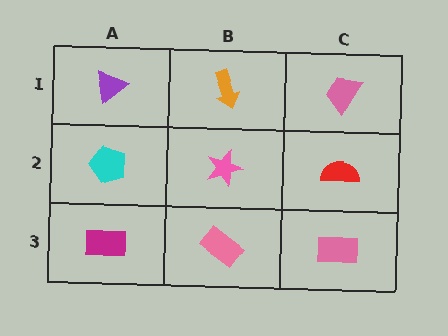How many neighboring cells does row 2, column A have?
3.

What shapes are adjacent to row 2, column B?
An orange arrow (row 1, column B), a pink rectangle (row 3, column B), a cyan pentagon (row 2, column A), a red semicircle (row 2, column C).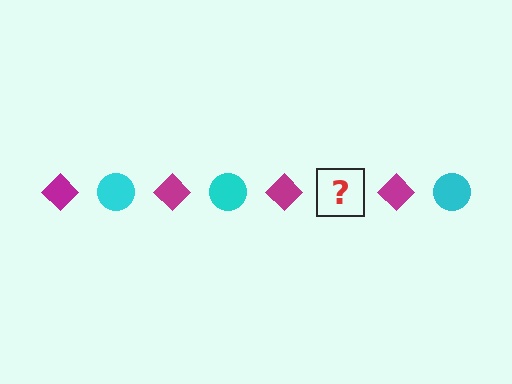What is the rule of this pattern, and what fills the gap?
The rule is that the pattern alternates between magenta diamond and cyan circle. The gap should be filled with a cyan circle.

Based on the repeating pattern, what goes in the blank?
The blank should be a cyan circle.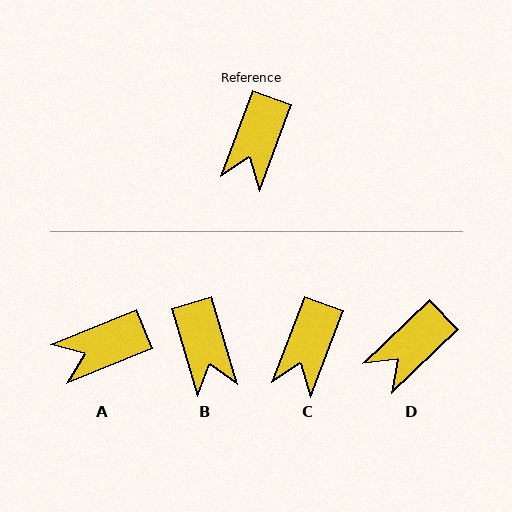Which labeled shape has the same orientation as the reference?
C.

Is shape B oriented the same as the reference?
No, it is off by about 37 degrees.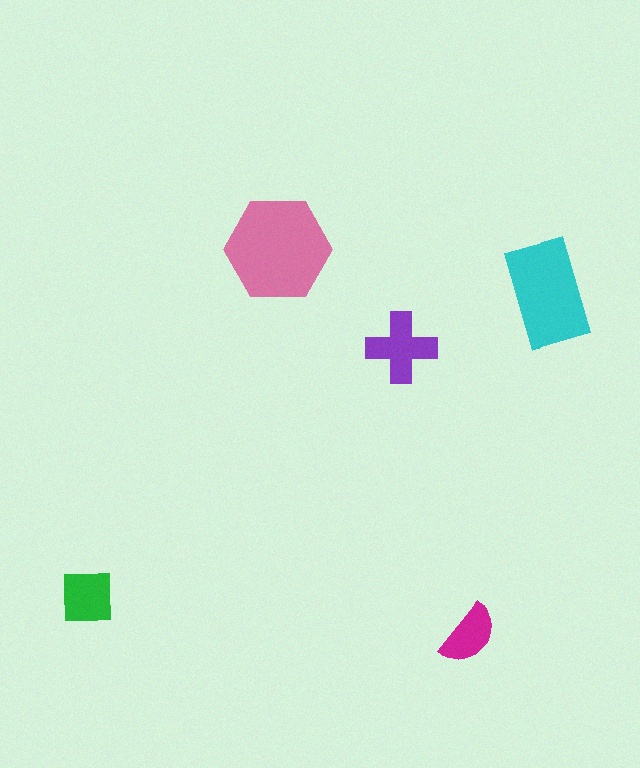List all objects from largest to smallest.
The pink hexagon, the cyan rectangle, the purple cross, the green square, the magenta semicircle.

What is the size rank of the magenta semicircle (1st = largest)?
5th.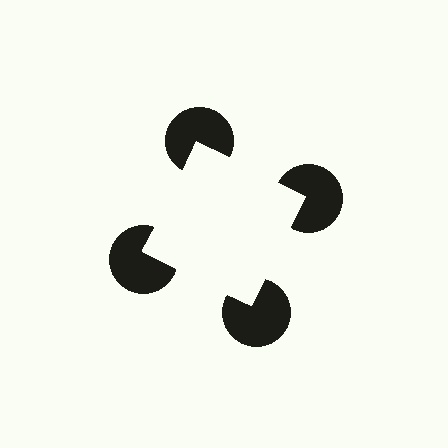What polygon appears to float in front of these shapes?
An illusory square — its edges are inferred from the aligned wedge cuts in the pac-man discs, not physically drawn.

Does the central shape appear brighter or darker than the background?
It typically appears slightly brighter than the background, even though no actual brightness change is drawn.